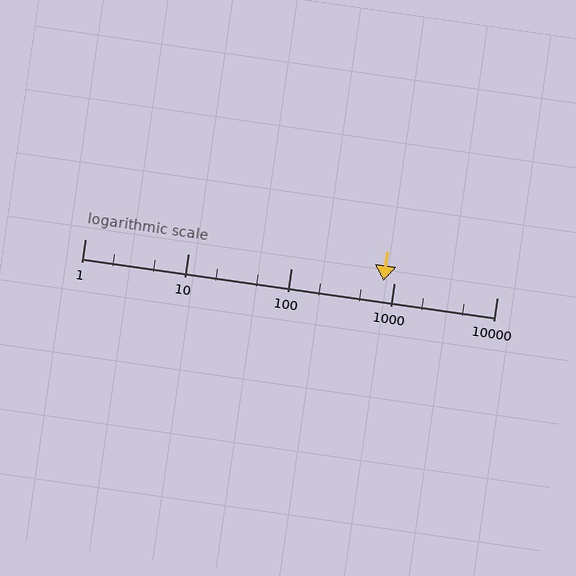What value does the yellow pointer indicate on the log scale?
The pointer indicates approximately 790.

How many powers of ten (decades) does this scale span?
The scale spans 4 decades, from 1 to 10000.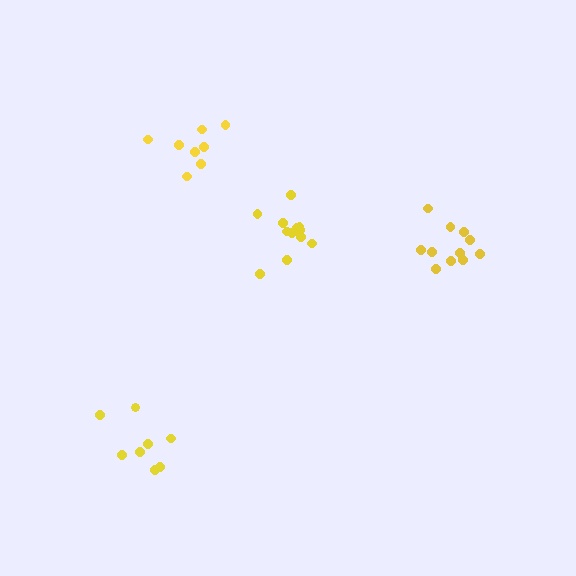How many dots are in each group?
Group 1: 11 dots, Group 2: 8 dots, Group 3: 8 dots, Group 4: 12 dots (39 total).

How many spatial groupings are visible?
There are 4 spatial groupings.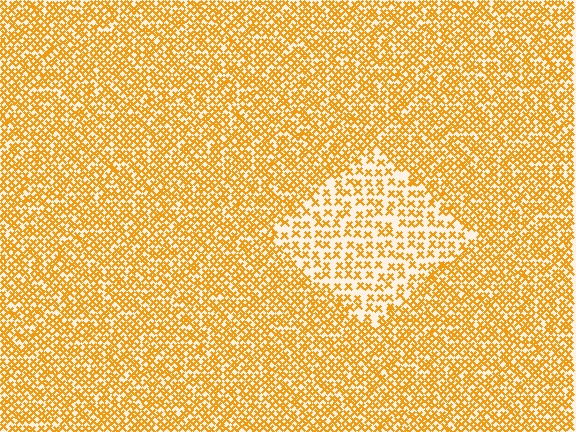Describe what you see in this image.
The image contains small orange elements arranged at two different densities. A diamond-shaped region is visible where the elements are less densely packed than the surrounding area.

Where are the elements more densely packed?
The elements are more densely packed outside the diamond boundary.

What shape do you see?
I see a diamond.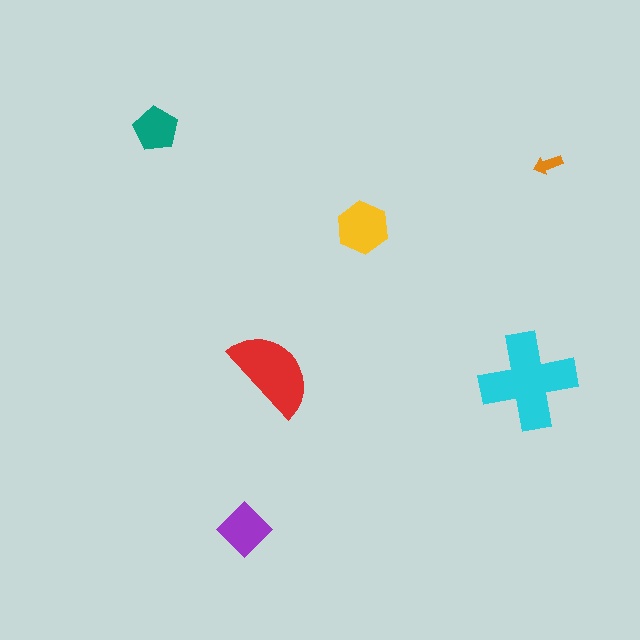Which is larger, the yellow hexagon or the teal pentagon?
The yellow hexagon.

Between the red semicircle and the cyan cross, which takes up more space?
The cyan cross.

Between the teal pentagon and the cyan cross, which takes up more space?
The cyan cross.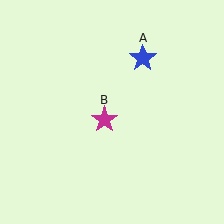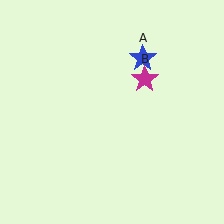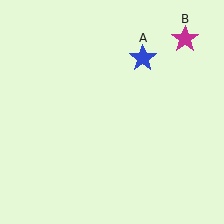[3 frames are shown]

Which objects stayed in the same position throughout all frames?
Blue star (object A) remained stationary.